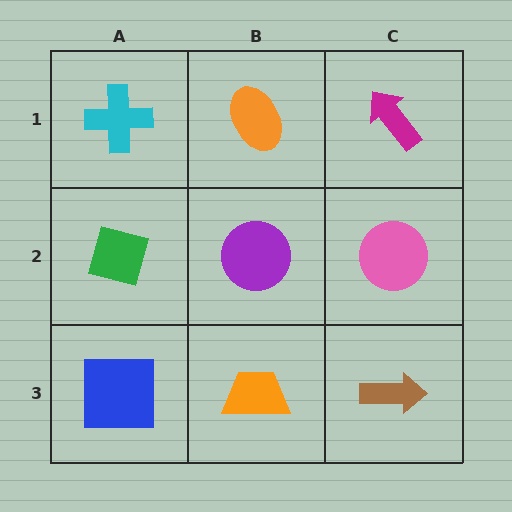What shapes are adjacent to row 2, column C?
A magenta arrow (row 1, column C), a brown arrow (row 3, column C), a purple circle (row 2, column B).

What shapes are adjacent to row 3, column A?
A green diamond (row 2, column A), an orange trapezoid (row 3, column B).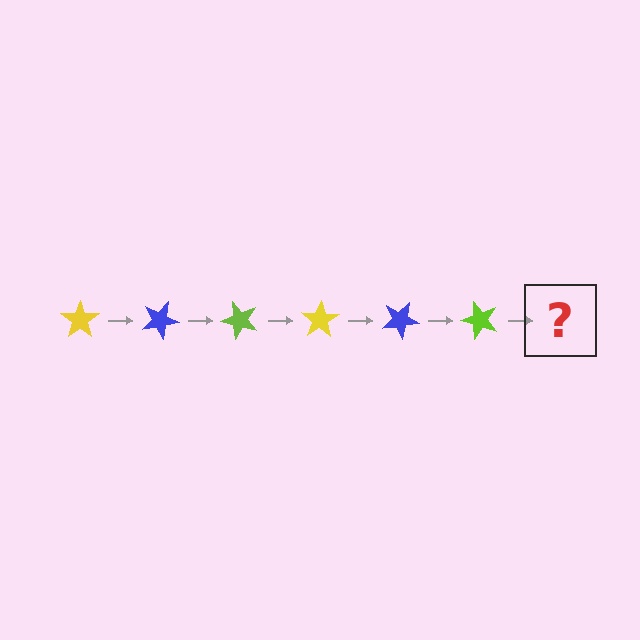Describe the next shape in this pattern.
It should be a yellow star, rotated 150 degrees from the start.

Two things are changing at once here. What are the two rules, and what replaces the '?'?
The two rules are that it rotates 25 degrees each step and the color cycles through yellow, blue, and lime. The '?' should be a yellow star, rotated 150 degrees from the start.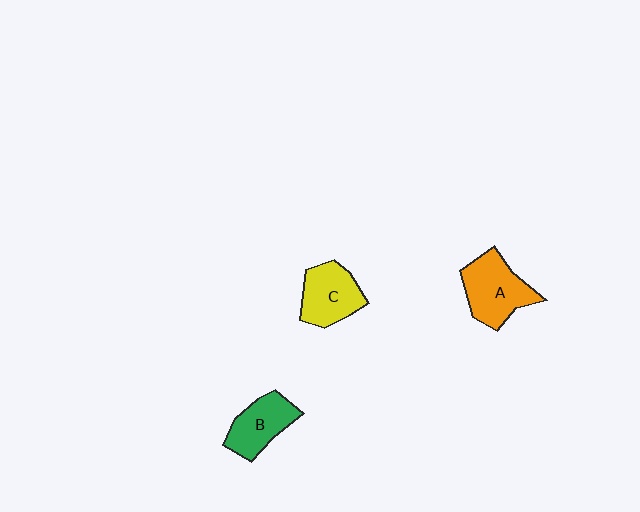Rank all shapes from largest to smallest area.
From largest to smallest: A (orange), C (yellow), B (green).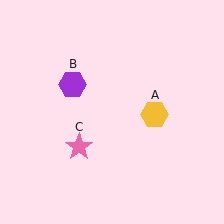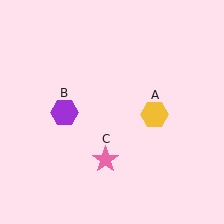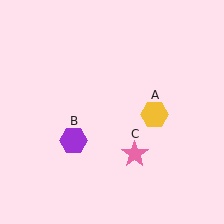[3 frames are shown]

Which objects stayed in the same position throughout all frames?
Yellow hexagon (object A) remained stationary.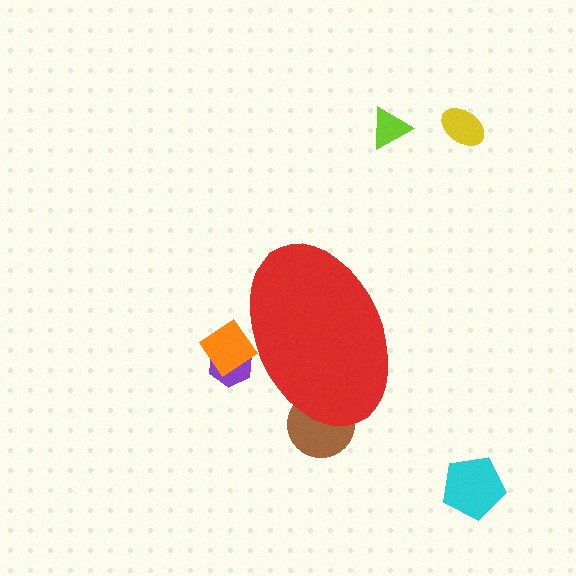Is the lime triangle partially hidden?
No, the lime triangle is fully visible.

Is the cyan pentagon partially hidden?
No, the cyan pentagon is fully visible.